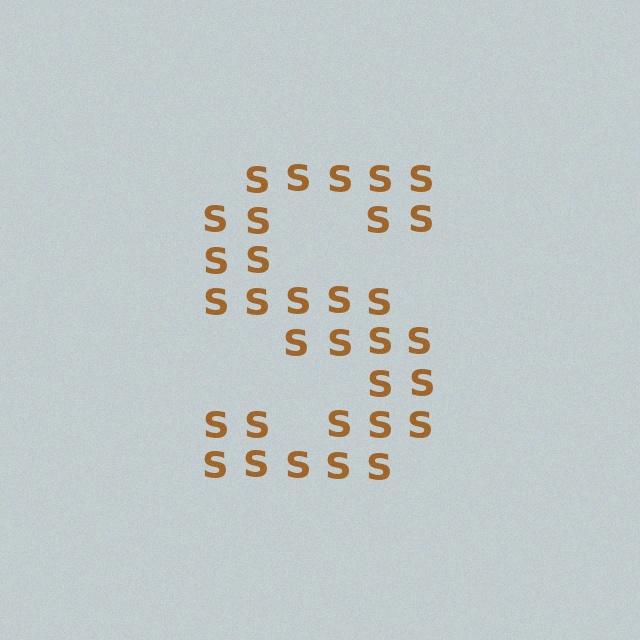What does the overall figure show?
The overall figure shows the letter S.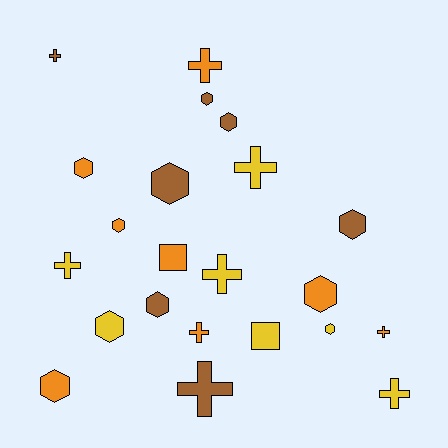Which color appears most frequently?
Orange, with 8 objects.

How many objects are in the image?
There are 22 objects.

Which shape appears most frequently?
Hexagon, with 11 objects.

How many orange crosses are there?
There are 3 orange crosses.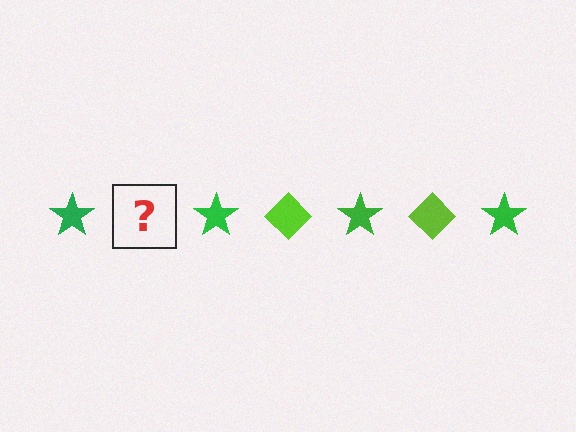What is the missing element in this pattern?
The missing element is a lime diamond.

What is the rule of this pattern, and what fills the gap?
The rule is that the pattern alternates between green star and lime diamond. The gap should be filled with a lime diamond.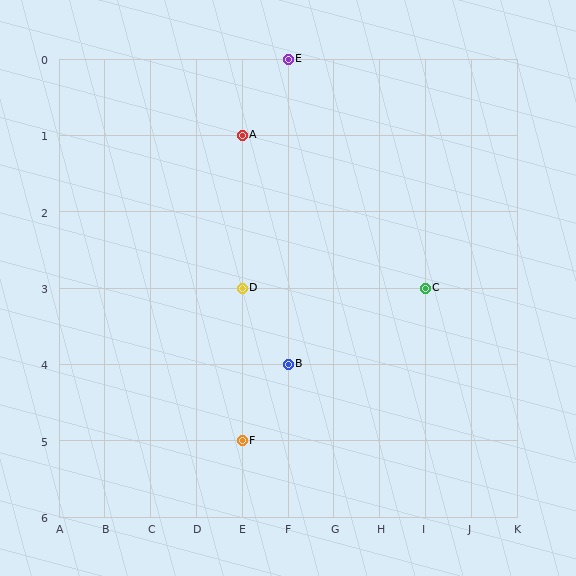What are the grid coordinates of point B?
Point B is at grid coordinates (F, 4).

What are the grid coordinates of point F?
Point F is at grid coordinates (E, 5).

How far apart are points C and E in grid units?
Points C and E are 3 columns and 3 rows apart (about 4.2 grid units diagonally).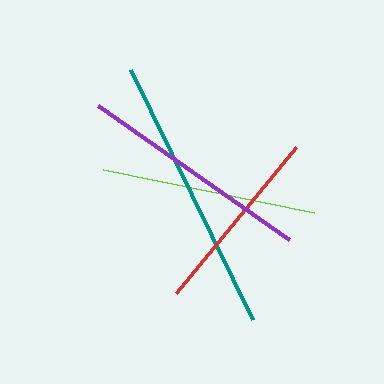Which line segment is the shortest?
The red line is the shortest at approximately 190 pixels.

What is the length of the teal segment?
The teal segment is approximately 278 pixels long.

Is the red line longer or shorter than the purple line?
The purple line is longer than the red line.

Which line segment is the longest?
The teal line is the longest at approximately 278 pixels.